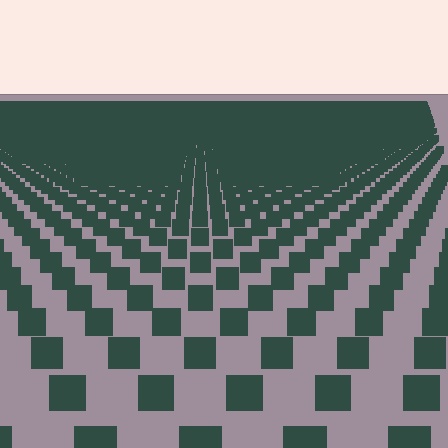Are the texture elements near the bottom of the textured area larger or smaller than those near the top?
Larger. Near the bottom, elements are closer to the viewer and appear at a bigger on-screen size.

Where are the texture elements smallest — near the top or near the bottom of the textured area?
Near the top.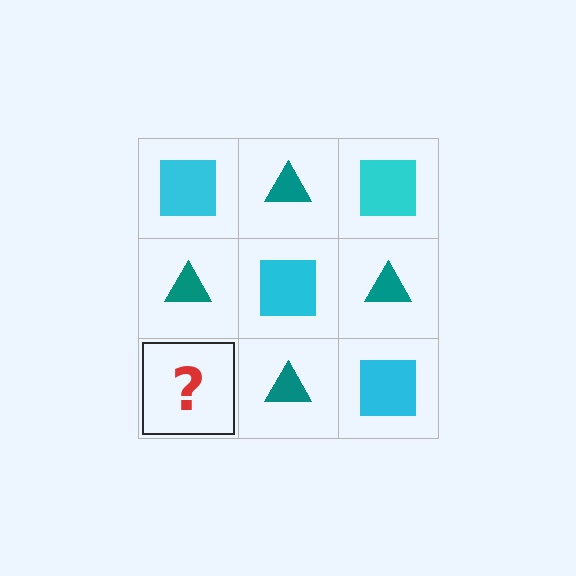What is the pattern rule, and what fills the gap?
The rule is that it alternates cyan square and teal triangle in a checkerboard pattern. The gap should be filled with a cyan square.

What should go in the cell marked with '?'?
The missing cell should contain a cyan square.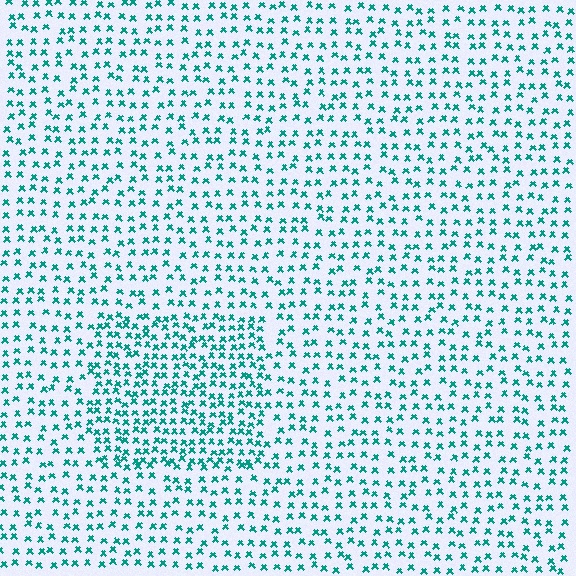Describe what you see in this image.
The image contains small teal elements arranged at two different densities. A rectangle-shaped region is visible where the elements are more densely packed than the surrounding area.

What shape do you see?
I see a rectangle.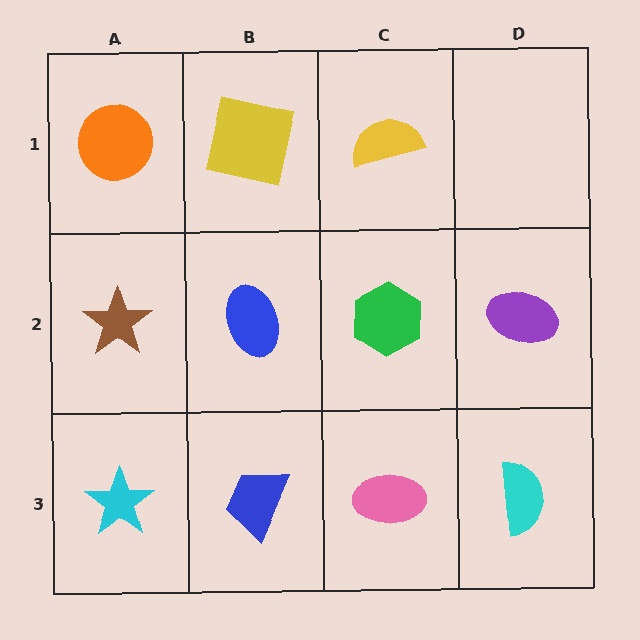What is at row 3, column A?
A cyan star.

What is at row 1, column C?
A yellow semicircle.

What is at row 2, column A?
A brown star.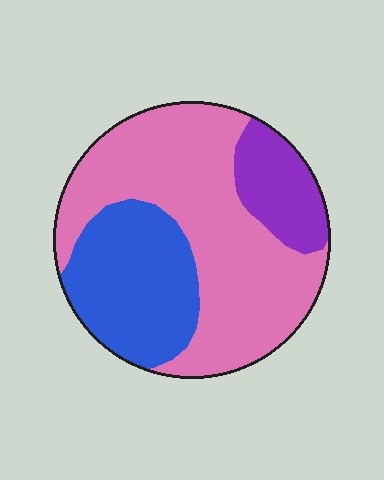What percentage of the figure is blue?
Blue takes up about one quarter (1/4) of the figure.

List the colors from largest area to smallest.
From largest to smallest: pink, blue, purple.